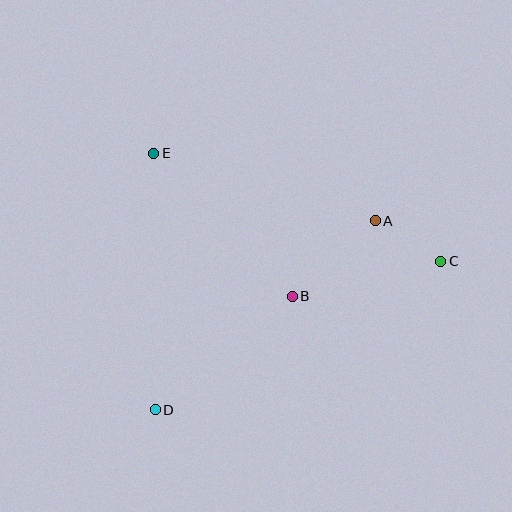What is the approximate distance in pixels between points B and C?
The distance between B and C is approximately 152 pixels.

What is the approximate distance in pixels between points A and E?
The distance between A and E is approximately 232 pixels.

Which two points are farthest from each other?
Points C and D are farthest from each other.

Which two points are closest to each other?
Points A and C are closest to each other.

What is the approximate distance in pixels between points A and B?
The distance between A and B is approximately 112 pixels.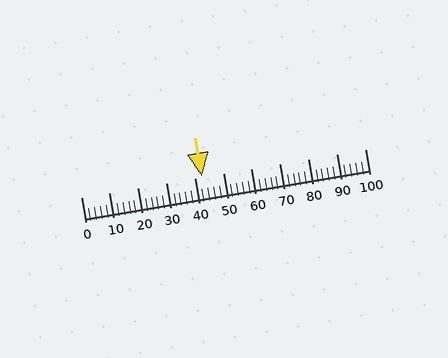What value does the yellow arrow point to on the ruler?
The yellow arrow points to approximately 43.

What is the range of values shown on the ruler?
The ruler shows values from 0 to 100.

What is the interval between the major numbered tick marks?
The major tick marks are spaced 10 units apart.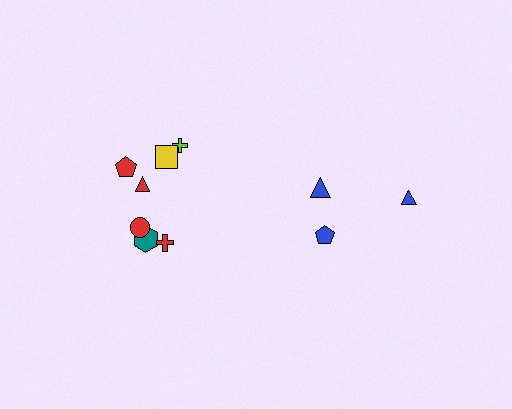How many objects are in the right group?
There are 3 objects.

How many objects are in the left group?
There are 7 objects.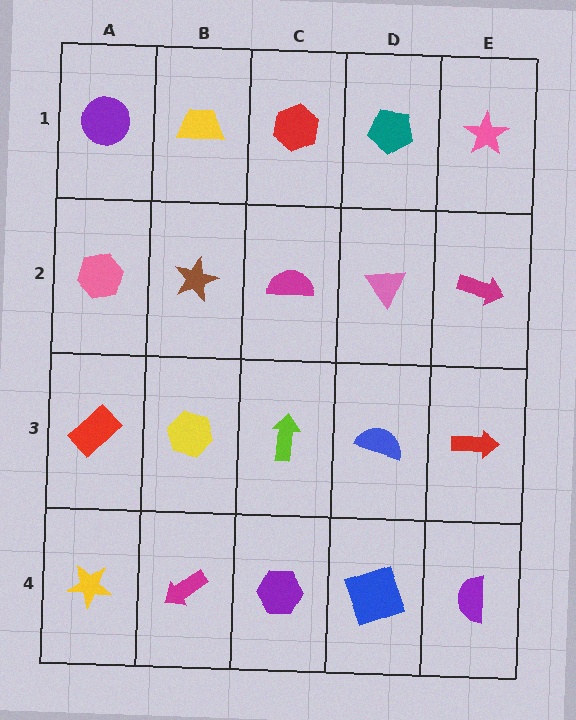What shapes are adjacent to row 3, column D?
A pink triangle (row 2, column D), a blue square (row 4, column D), a lime arrow (row 3, column C), a red arrow (row 3, column E).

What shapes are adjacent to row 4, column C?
A lime arrow (row 3, column C), a magenta arrow (row 4, column B), a blue square (row 4, column D).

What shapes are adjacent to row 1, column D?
A pink triangle (row 2, column D), a red hexagon (row 1, column C), a pink star (row 1, column E).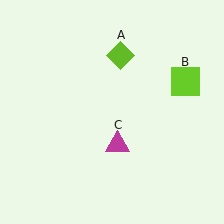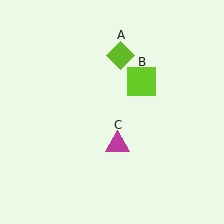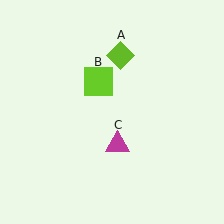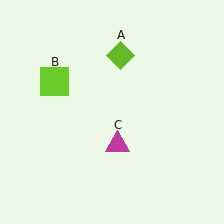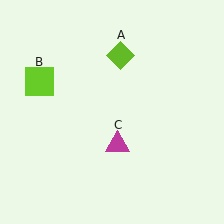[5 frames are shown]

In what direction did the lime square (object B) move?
The lime square (object B) moved left.